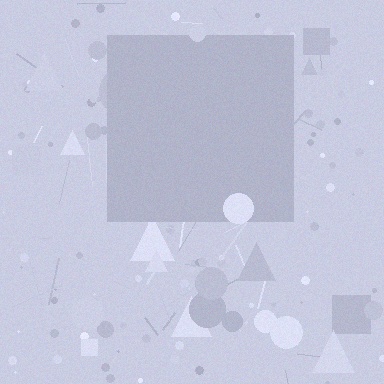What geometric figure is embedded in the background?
A square is embedded in the background.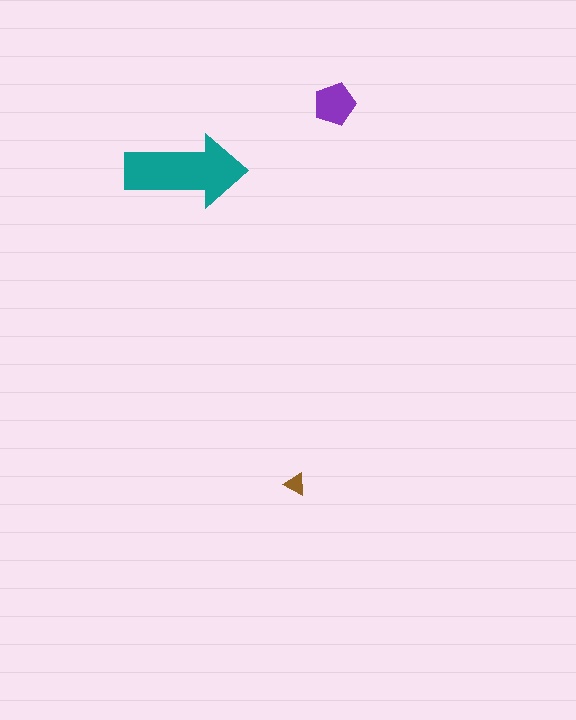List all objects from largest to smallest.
The teal arrow, the purple pentagon, the brown triangle.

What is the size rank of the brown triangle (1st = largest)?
3rd.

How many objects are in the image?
There are 3 objects in the image.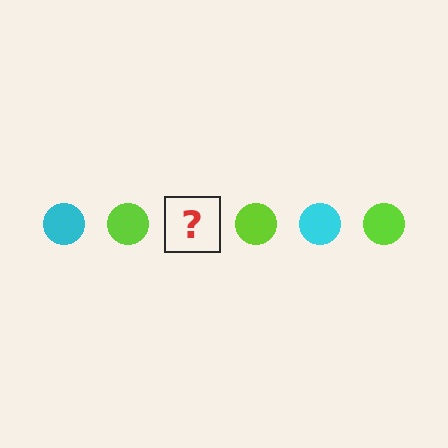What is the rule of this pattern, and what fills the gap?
The rule is that the pattern cycles through cyan, lime circles. The gap should be filled with a cyan circle.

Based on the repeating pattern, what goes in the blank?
The blank should be a cyan circle.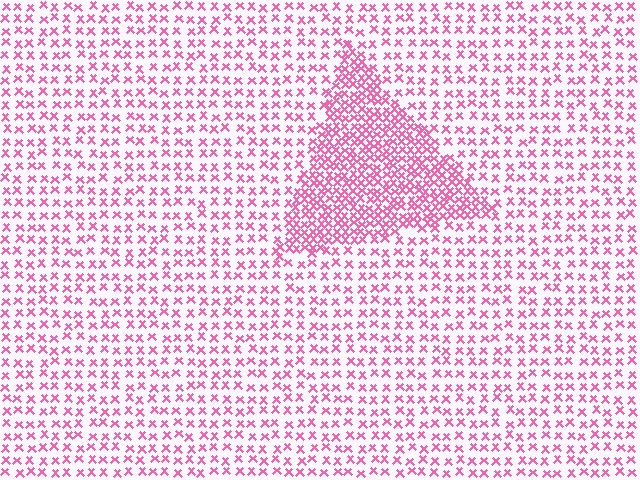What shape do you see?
I see a triangle.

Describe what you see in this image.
The image contains small pink elements arranged at two different densities. A triangle-shaped region is visible where the elements are more densely packed than the surrounding area.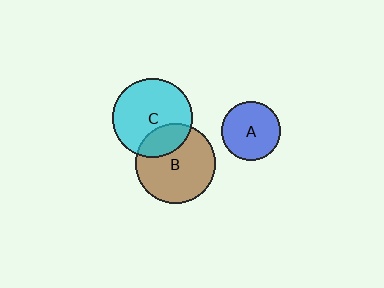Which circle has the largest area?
Circle B (brown).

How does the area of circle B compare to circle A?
Approximately 1.8 times.